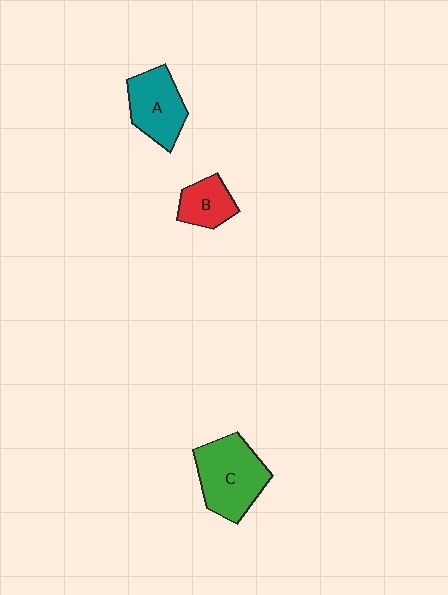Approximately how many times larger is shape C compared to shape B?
Approximately 2.0 times.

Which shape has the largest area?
Shape C (green).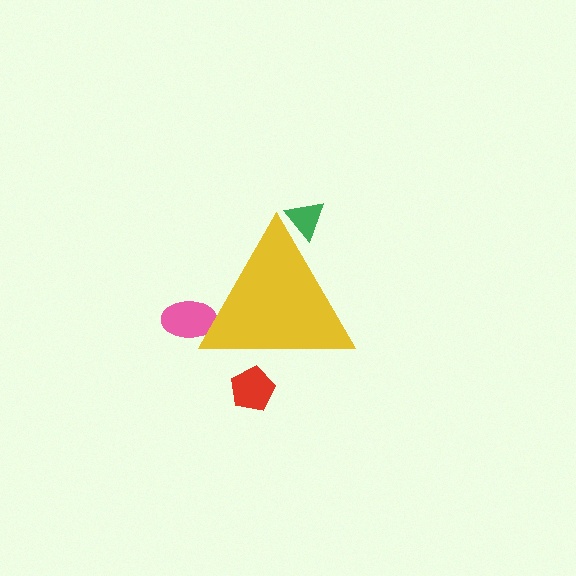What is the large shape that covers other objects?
A yellow triangle.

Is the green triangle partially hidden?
Yes, the green triangle is partially hidden behind the yellow triangle.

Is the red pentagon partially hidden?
Yes, the red pentagon is partially hidden behind the yellow triangle.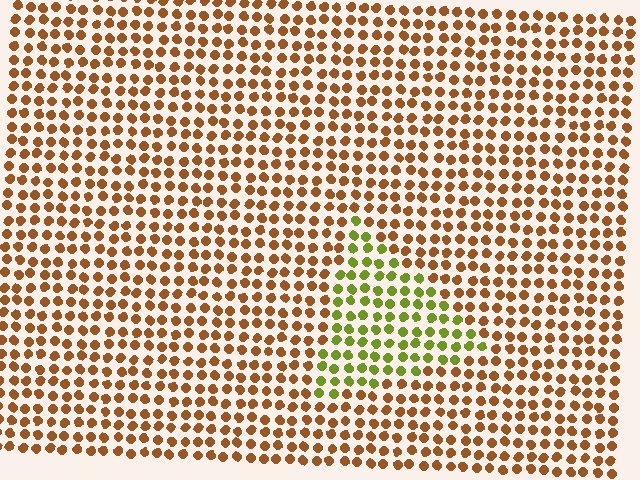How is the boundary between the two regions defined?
The boundary is defined purely by a slight shift in hue (about 55 degrees). Spacing, size, and orientation are identical on both sides.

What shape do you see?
I see a triangle.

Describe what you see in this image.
The image is filled with small brown elements in a uniform arrangement. A triangle-shaped region is visible where the elements are tinted to a slightly different hue, forming a subtle color boundary.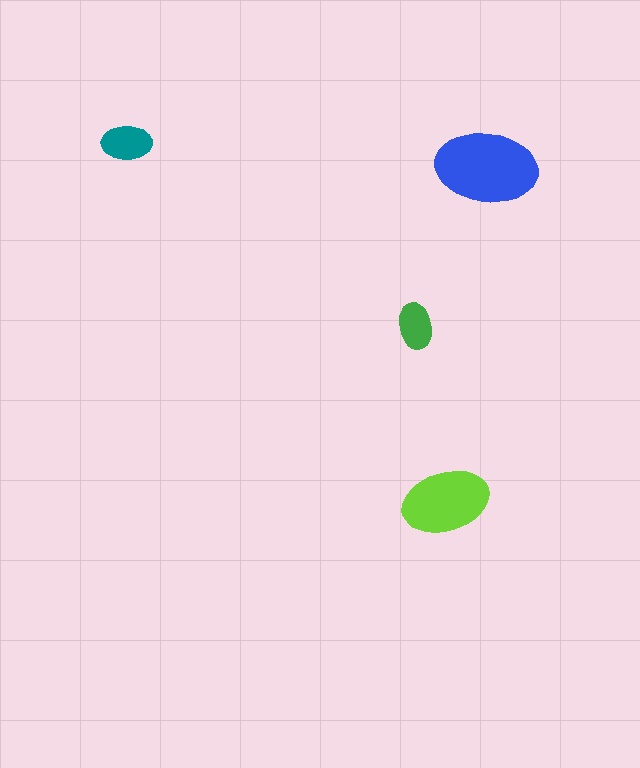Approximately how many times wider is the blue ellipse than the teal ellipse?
About 2 times wider.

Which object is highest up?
The teal ellipse is topmost.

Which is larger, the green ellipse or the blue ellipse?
The blue one.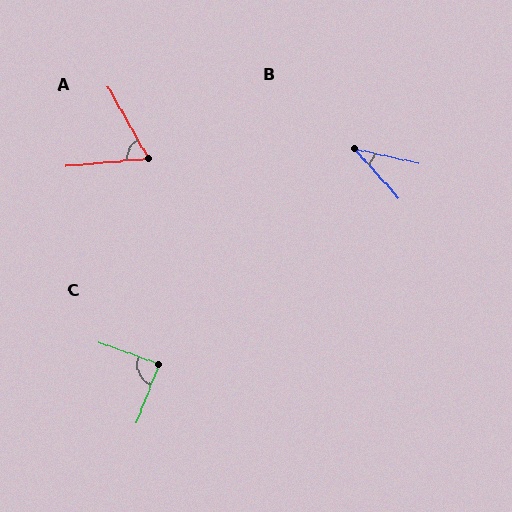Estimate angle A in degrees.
Approximately 66 degrees.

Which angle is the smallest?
B, at approximately 36 degrees.